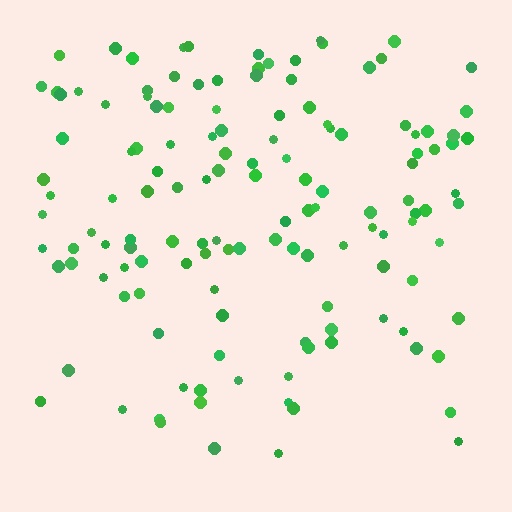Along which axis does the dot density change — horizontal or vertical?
Vertical.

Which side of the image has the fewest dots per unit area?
The bottom.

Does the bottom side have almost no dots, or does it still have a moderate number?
Still a moderate number, just noticeably fewer than the top.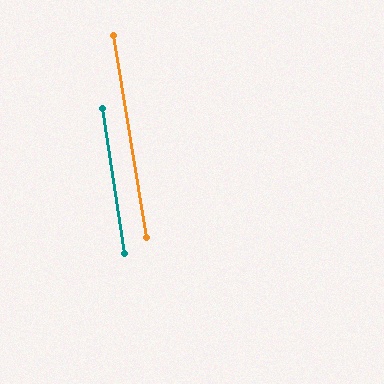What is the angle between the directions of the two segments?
Approximately 1 degree.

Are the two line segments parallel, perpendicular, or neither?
Parallel — their directions differ by only 0.8°.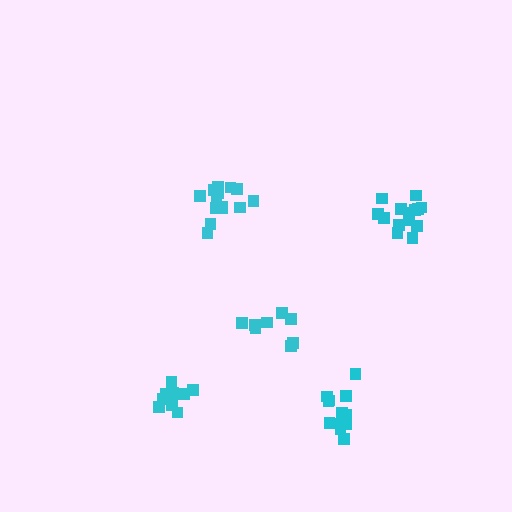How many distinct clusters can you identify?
There are 5 distinct clusters.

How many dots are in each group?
Group 1: 12 dots, Group 2: 9 dots, Group 3: 14 dots, Group 4: 11 dots, Group 5: 14 dots (60 total).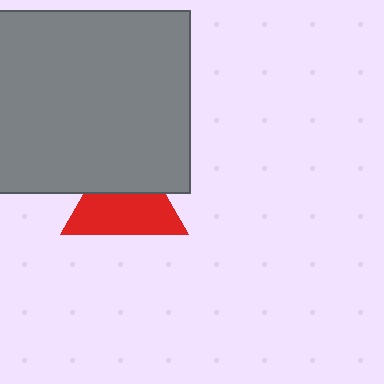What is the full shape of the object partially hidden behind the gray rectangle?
The partially hidden object is a red triangle.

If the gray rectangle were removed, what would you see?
You would see the complete red triangle.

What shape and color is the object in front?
The object in front is a gray rectangle.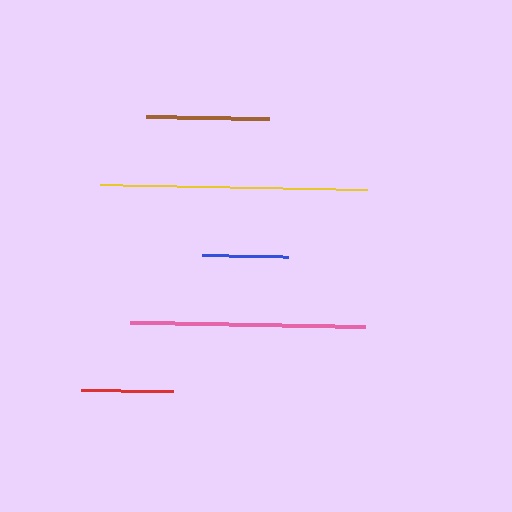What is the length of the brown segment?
The brown segment is approximately 123 pixels long.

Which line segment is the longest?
The yellow line is the longest at approximately 267 pixels.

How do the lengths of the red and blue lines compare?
The red and blue lines are approximately the same length.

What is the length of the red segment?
The red segment is approximately 91 pixels long.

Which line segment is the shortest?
The blue line is the shortest at approximately 86 pixels.